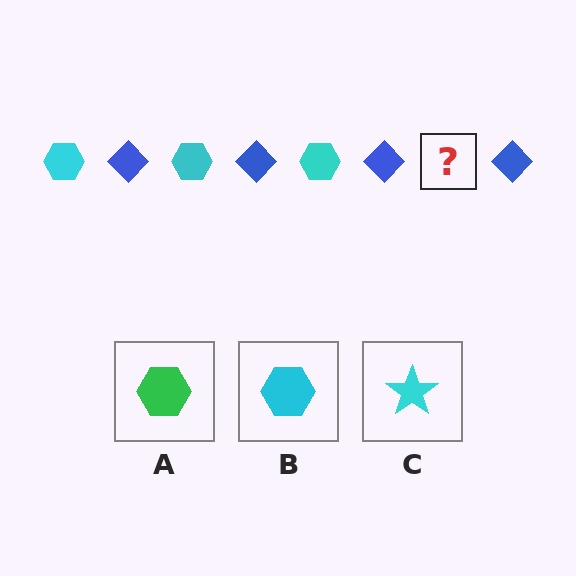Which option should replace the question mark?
Option B.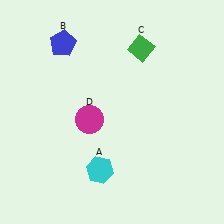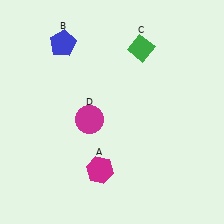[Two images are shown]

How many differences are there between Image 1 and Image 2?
There is 1 difference between the two images.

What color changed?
The hexagon (A) changed from cyan in Image 1 to magenta in Image 2.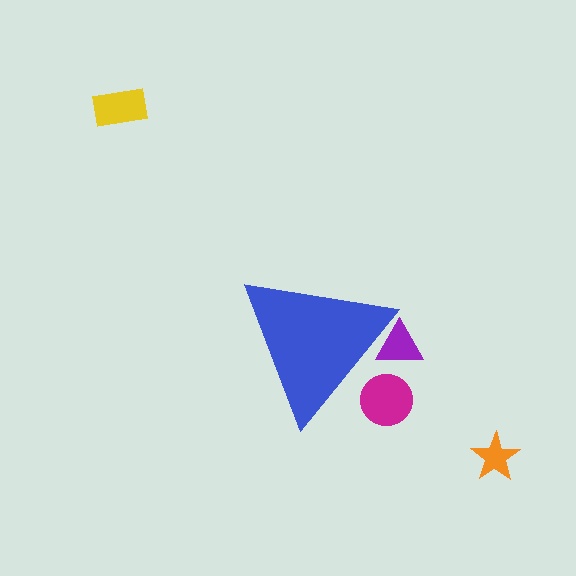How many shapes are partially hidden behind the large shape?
2 shapes are partially hidden.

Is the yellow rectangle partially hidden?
No, the yellow rectangle is fully visible.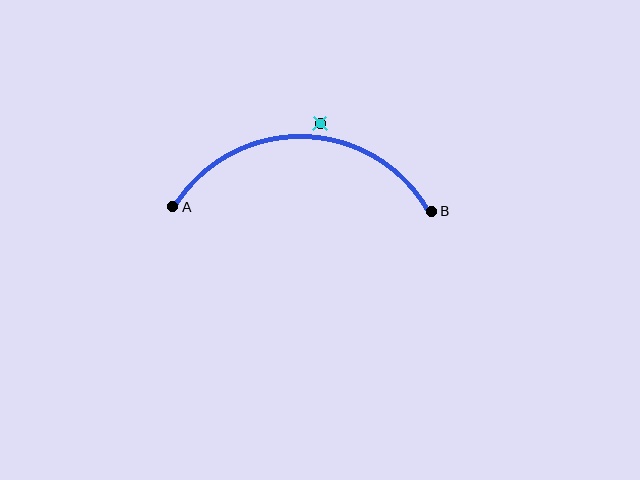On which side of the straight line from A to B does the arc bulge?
The arc bulges above the straight line connecting A and B.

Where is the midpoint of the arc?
The arc midpoint is the point on the curve farthest from the straight line joining A and B. It sits above that line.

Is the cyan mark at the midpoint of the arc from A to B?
No — the cyan mark does not lie on the arc at all. It sits slightly outside the curve.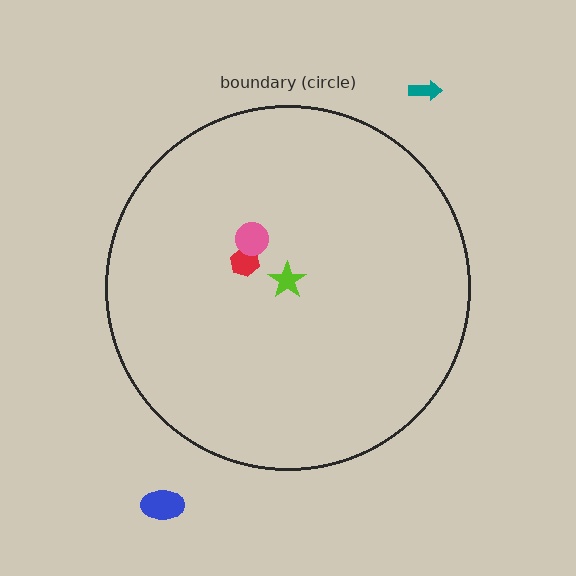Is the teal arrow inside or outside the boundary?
Outside.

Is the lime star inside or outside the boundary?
Inside.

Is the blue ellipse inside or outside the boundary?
Outside.